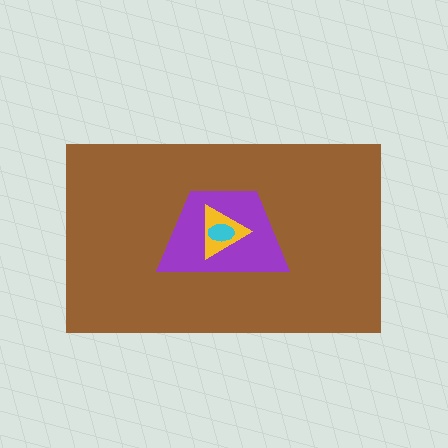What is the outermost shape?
The brown rectangle.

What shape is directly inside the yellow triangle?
The cyan ellipse.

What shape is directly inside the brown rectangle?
The purple trapezoid.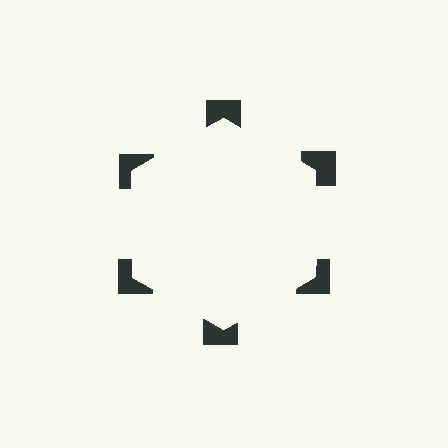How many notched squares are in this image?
There are 6 — one at each vertex of the illusory hexagon.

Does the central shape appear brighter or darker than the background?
It typically appears slightly brighter than the background, even though no actual brightness change is drawn.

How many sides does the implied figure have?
6 sides.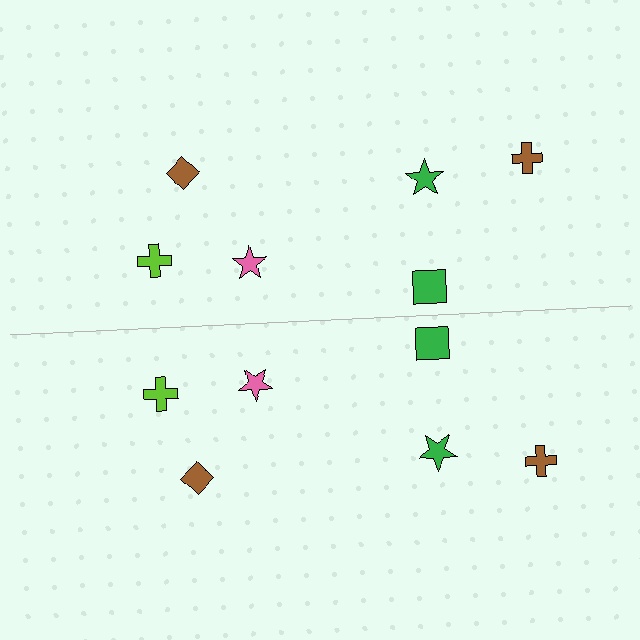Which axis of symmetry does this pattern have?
The pattern has a horizontal axis of symmetry running through the center of the image.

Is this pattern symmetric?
Yes, this pattern has bilateral (reflection) symmetry.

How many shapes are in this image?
There are 12 shapes in this image.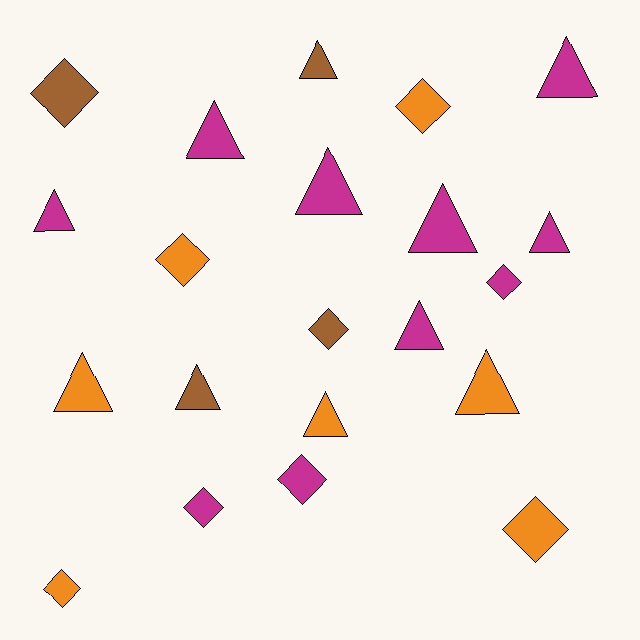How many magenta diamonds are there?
There are 3 magenta diamonds.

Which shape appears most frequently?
Triangle, with 12 objects.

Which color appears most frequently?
Magenta, with 10 objects.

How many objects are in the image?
There are 21 objects.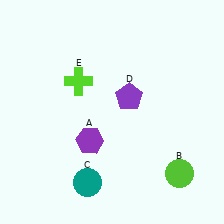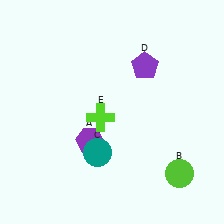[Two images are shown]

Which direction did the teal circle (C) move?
The teal circle (C) moved up.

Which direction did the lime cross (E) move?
The lime cross (E) moved down.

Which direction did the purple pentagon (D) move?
The purple pentagon (D) moved up.